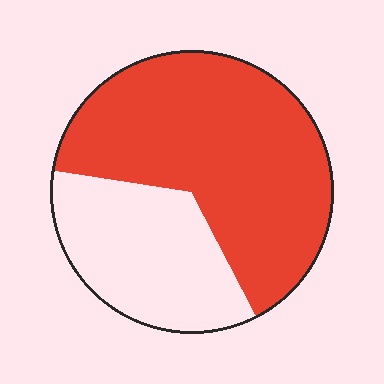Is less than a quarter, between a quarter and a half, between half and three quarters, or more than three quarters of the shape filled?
Between half and three quarters.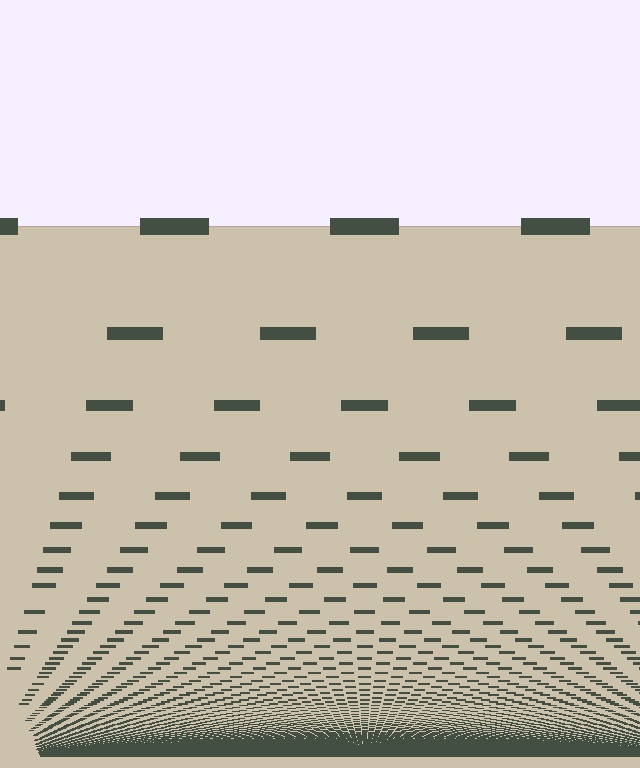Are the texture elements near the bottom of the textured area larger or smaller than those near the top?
Smaller. The gradient is inverted — elements near the bottom are smaller and denser.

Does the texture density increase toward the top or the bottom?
Density increases toward the bottom.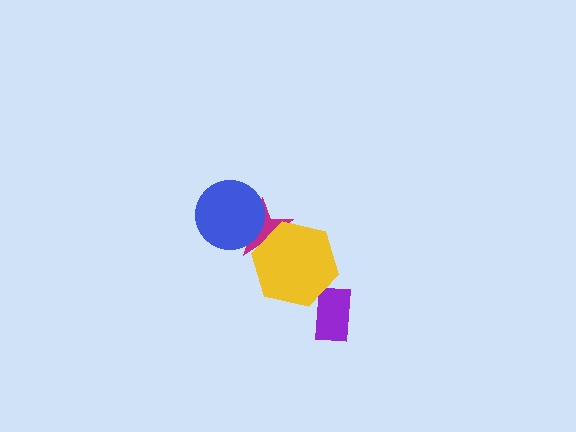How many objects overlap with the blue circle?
1 object overlaps with the blue circle.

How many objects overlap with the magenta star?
2 objects overlap with the magenta star.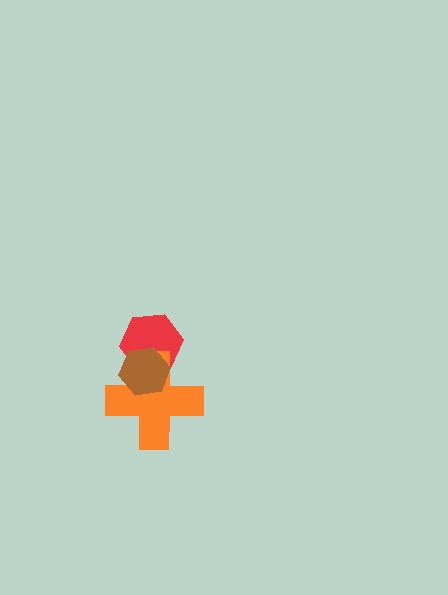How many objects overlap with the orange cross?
2 objects overlap with the orange cross.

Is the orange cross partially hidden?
Yes, it is partially covered by another shape.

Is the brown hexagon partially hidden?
No, no other shape covers it.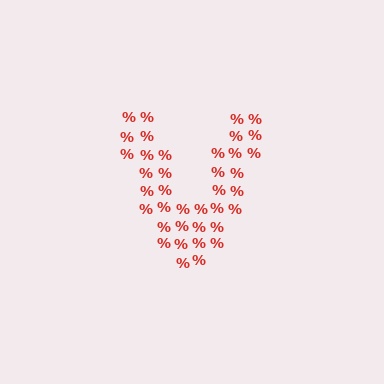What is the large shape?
The large shape is the letter V.